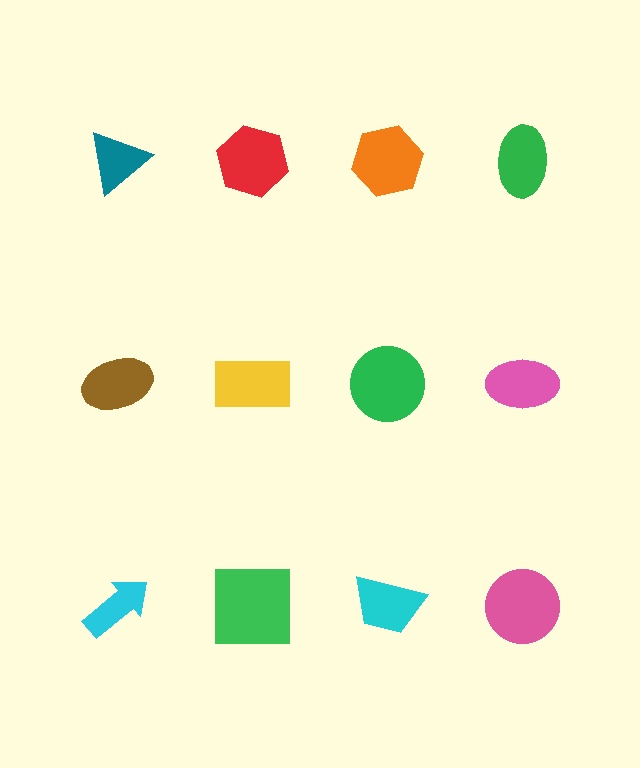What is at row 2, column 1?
A brown ellipse.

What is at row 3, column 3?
A cyan trapezoid.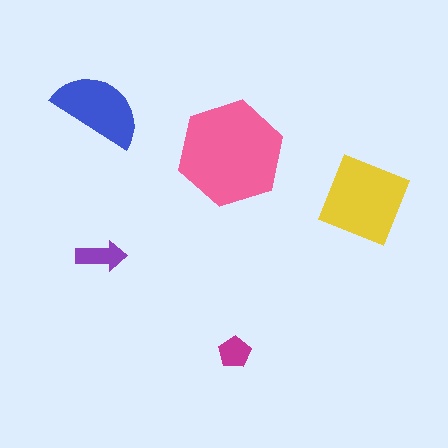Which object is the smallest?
The magenta pentagon.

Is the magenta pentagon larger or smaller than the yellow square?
Smaller.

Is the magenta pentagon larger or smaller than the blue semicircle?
Smaller.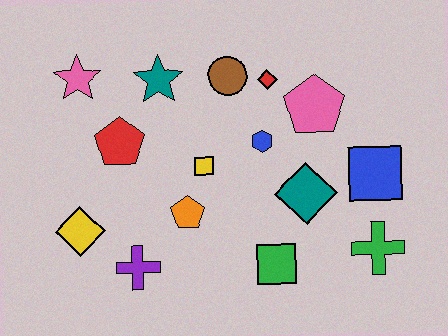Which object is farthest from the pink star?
The green cross is farthest from the pink star.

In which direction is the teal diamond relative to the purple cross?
The teal diamond is to the right of the purple cross.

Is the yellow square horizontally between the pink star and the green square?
Yes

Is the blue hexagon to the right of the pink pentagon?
No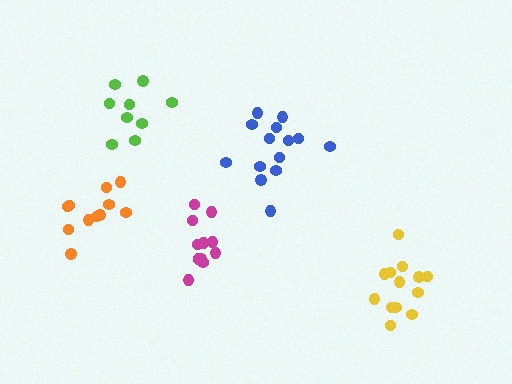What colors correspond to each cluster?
The clusters are colored: lime, yellow, blue, orange, magenta.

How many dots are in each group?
Group 1: 9 dots, Group 2: 13 dots, Group 3: 14 dots, Group 4: 11 dots, Group 5: 12 dots (59 total).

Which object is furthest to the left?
The orange cluster is leftmost.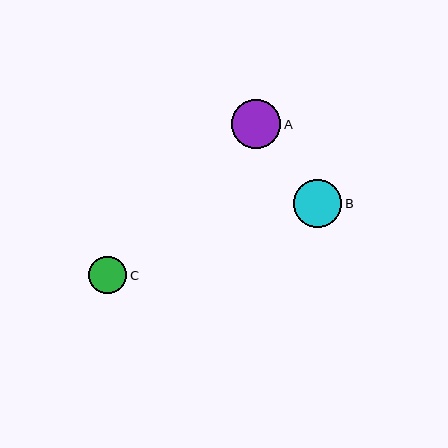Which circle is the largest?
Circle A is the largest with a size of approximately 49 pixels.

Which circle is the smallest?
Circle C is the smallest with a size of approximately 38 pixels.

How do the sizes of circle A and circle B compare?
Circle A and circle B are approximately the same size.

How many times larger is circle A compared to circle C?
Circle A is approximately 1.3 times the size of circle C.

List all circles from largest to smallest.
From largest to smallest: A, B, C.